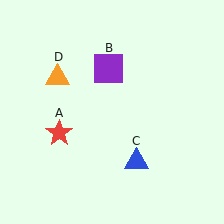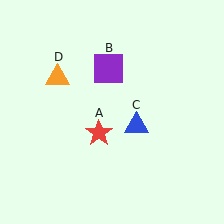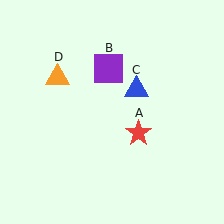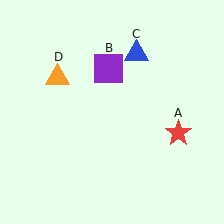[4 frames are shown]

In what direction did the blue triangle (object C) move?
The blue triangle (object C) moved up.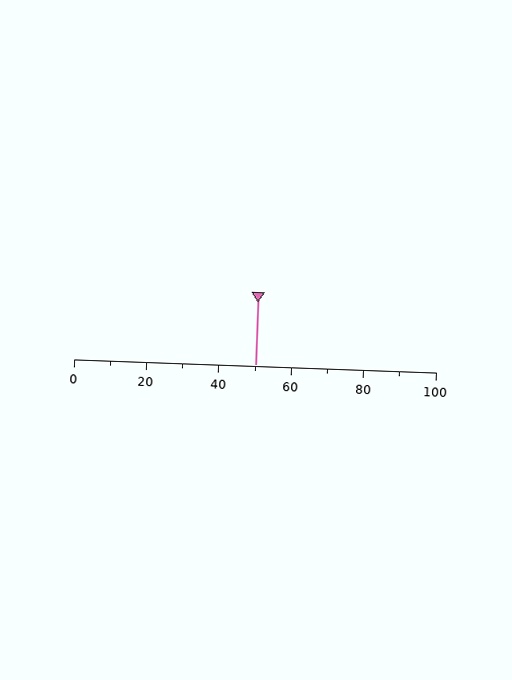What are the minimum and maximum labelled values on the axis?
The axis runs from 0 to 100.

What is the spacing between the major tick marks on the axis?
The major ticks are spaced 20 apart.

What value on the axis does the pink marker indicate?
The marker indicates approximately 50.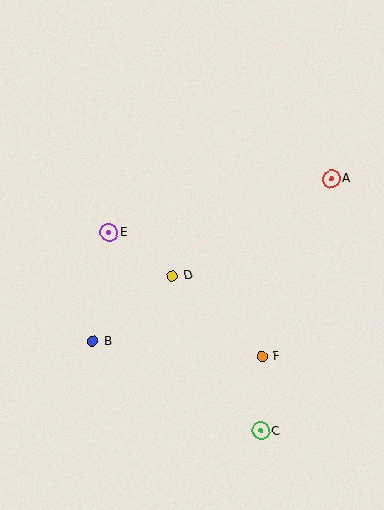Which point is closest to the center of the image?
Point D at (172, 276) is closest to the center.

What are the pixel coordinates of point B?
Point B is at (93, 341).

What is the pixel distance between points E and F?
The distance between E and F is 197 pixels.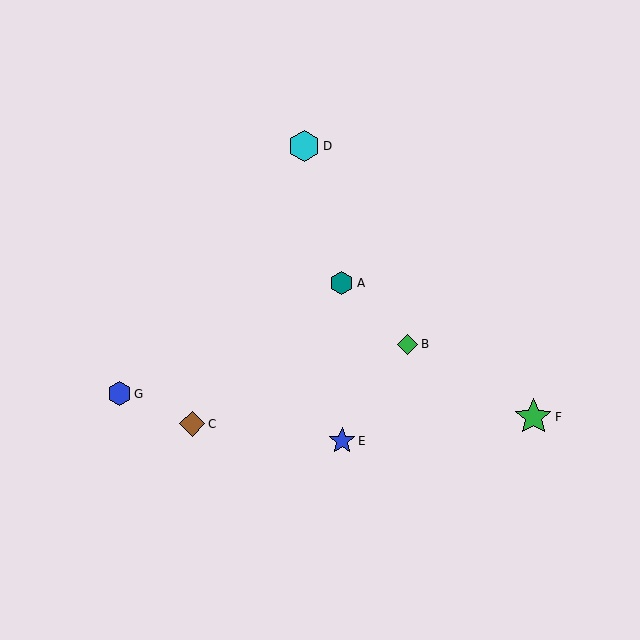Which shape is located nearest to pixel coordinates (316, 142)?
The cyan hexagon (labeled D) at (304, 146) is nearest to that location.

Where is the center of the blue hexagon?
The center of the blue hexagon is at (119, 394).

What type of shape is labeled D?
Shape D is a cyan hexagon.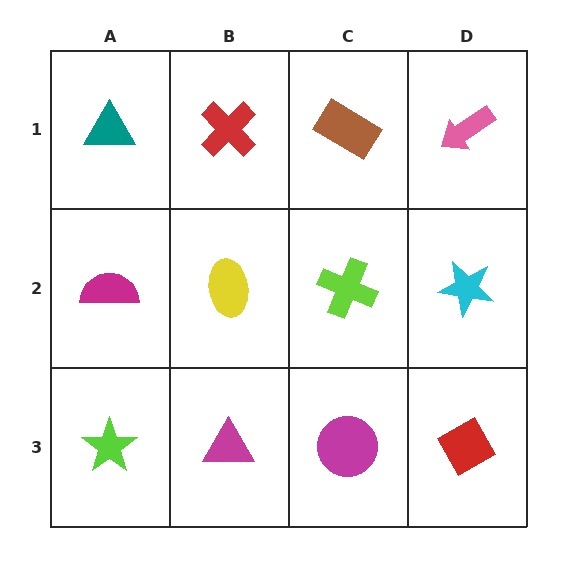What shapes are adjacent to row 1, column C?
A lime cross (row 2, column C), a red cross (row 1, column B), a pink arrow (row 1, column D).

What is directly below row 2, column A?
A lime star.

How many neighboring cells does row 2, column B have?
4.